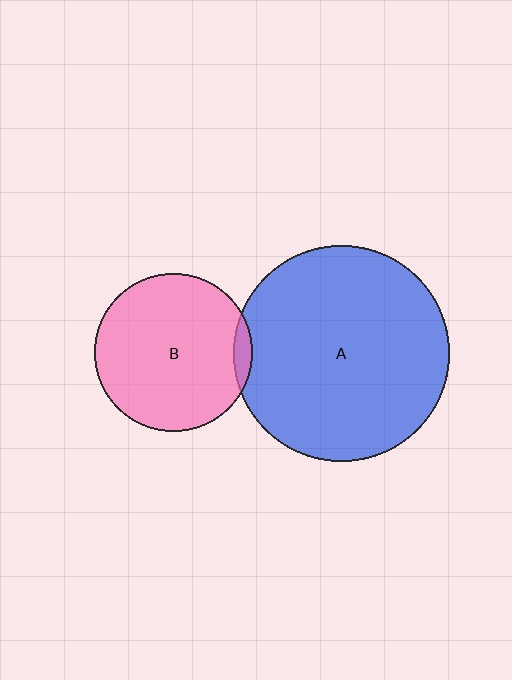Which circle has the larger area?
Circle A (blue).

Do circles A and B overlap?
Yes.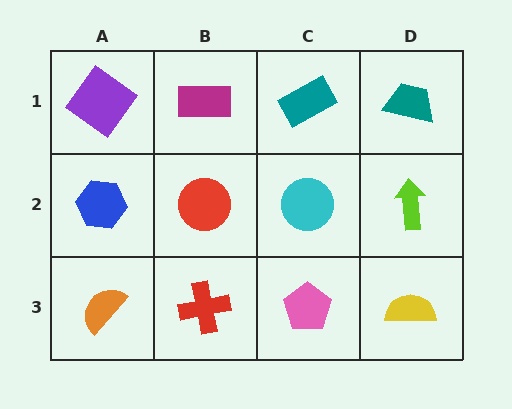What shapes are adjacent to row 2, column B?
A magenta rectangle (row 1, column B), a red cross (row 3, column B), a blue hexagon (row 2, column A), a cyan circle (row 2, column C).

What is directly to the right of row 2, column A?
A red circle.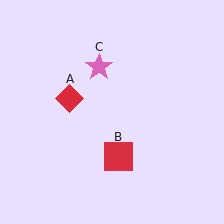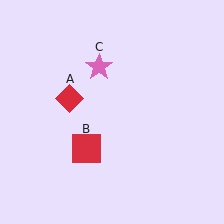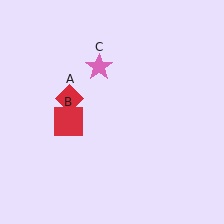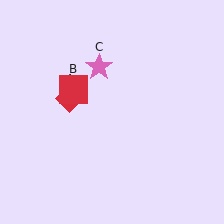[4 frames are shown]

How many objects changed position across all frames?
1 object changed position: red square (object B).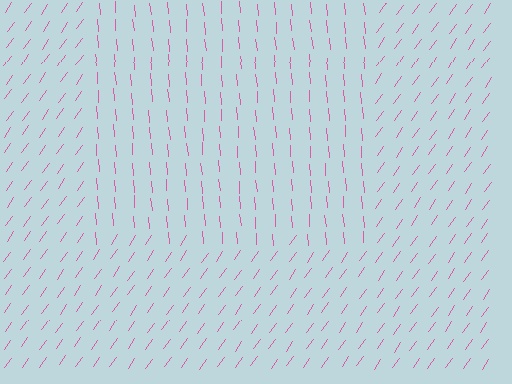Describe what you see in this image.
The image is filled with small pink line segments. A rectangle region in the image has lines oriented differently from the surrounding lines, creating a visible texture boundary.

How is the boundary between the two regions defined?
The boundary is defined purely by a change in line orientation (approximately 40 degrees difference). All lines are the same color and thickness.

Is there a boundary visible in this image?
Yes, there is a texture boundary formed by a change in line orientation.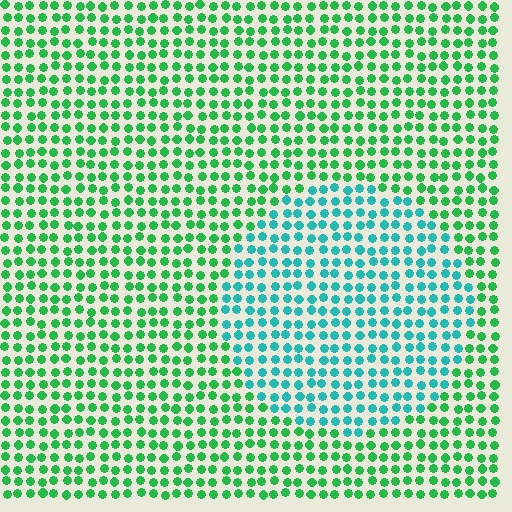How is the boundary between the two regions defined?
The boundary is defined purely by a slight shift in hue (about 42 degrees). Spacing, size, and orientation are identical on both sides.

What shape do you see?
I see a circle.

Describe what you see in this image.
The image is filled with small green elements in a uniform arrangement. A circle-shaped region is visible where the elements are tinted to a slightly different hue, forming a subtle color boundary.